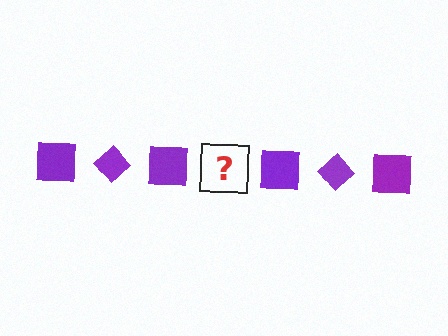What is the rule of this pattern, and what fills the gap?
The rule is that the pattern cycles through square, diamond shapes in purple. The gap should be filled with a purple diamond.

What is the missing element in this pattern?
The missing element is a purple diamond.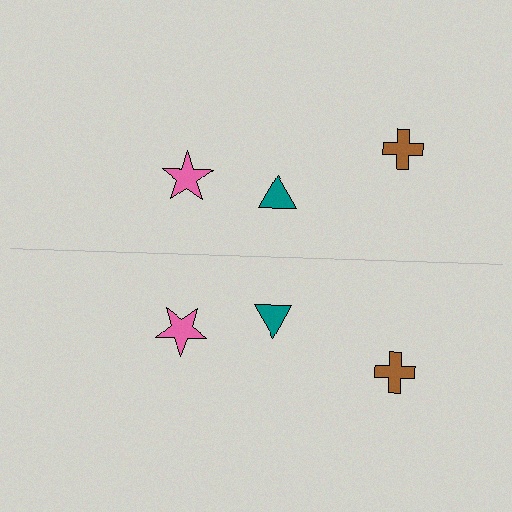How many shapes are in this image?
There are 6 shapes in this image.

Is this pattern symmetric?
Yes, this pattern has bilateral (reflection) symmetry.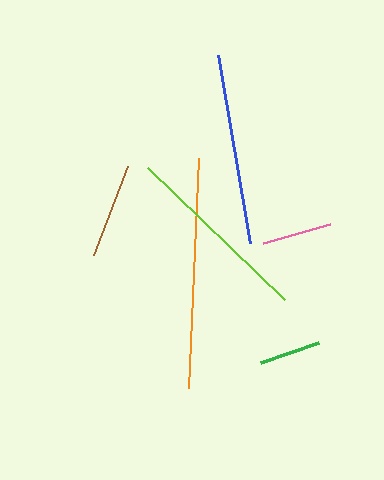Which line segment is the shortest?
The green line is the shortest at approximately 61 pixels.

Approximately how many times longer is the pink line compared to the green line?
The pink line is approximately 1.1 times the length of the green line.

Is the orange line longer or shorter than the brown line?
The orange line is longer than the brown line.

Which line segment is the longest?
The orange line is the longest at approximately 230 pixels.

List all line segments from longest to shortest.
From longest to shortest: orange, lime, blue, brown, pink, green.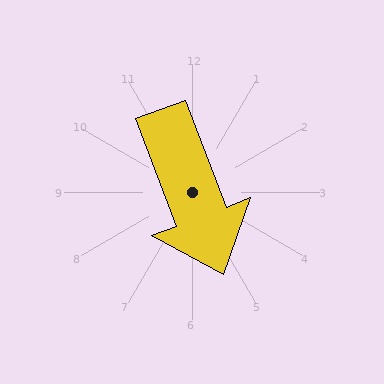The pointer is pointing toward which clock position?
Roughly 5 o'clock.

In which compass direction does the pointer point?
South.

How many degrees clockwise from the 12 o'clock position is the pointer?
Approximately 159 degrees.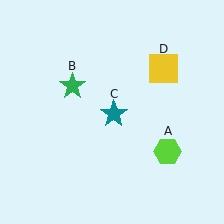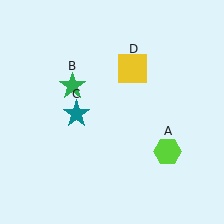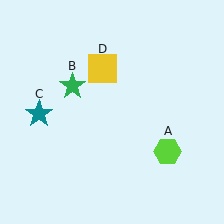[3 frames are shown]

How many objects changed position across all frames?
2 objects changed position: teal star (object C), yellow square (object D).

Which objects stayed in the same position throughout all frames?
Lime hexagon (object A) and green star (object B) remained stationary.